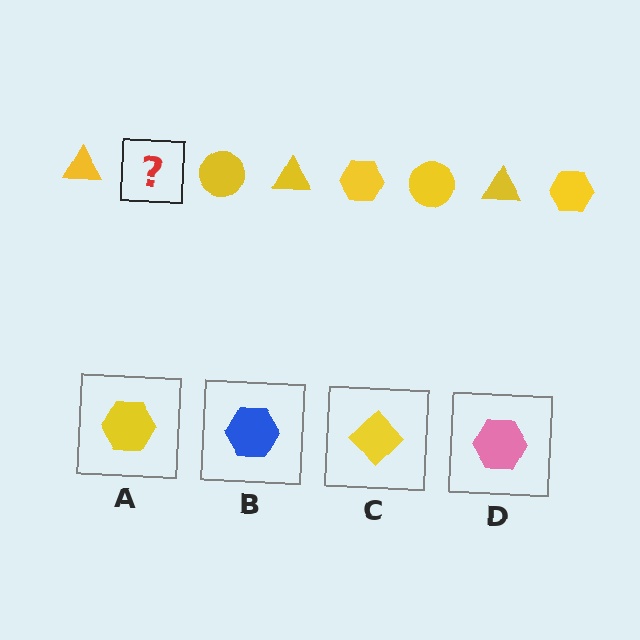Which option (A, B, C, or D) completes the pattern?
A.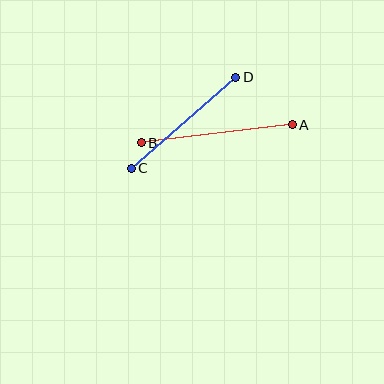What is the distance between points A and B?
The distance is approximately 152 pixels.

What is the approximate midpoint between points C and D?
The midpoint is at approximately (184, 123) pixels.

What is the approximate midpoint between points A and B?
The midpoint is at approximately (217, 134) pixels.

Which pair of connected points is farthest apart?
Points A and B are farthest apart.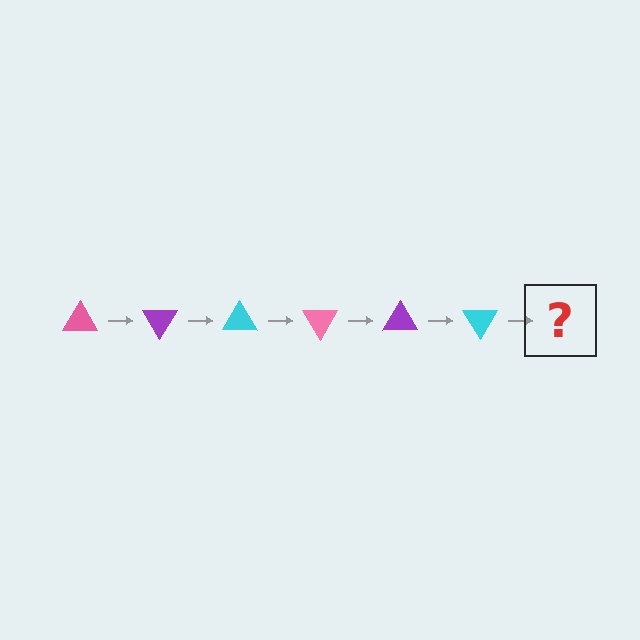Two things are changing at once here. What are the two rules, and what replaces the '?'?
The two rules are that it rotates 60 degrees each step and the color cycles through pink, purple, and cyan. The '?' should be a pink triangle, rotated 360 degrees from the start.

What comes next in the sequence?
The next element should be a pink triangle, rotated 360 degrees from the start.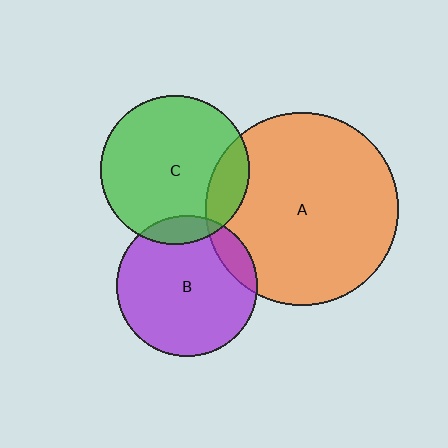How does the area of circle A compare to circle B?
Approximately 1.9 times.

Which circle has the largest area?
Circle A (orange).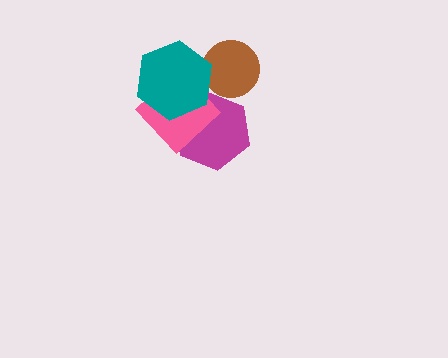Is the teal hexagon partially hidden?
No, no other shape covers it.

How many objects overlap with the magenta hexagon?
2 objects overlap with the magenta hexagon.